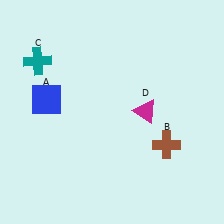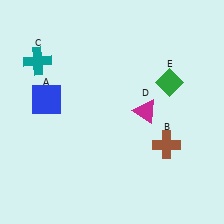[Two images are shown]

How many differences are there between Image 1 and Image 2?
There is 1 difference between the two images.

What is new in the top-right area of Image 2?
A green diamond (E) was added in the top-right area of Image 2.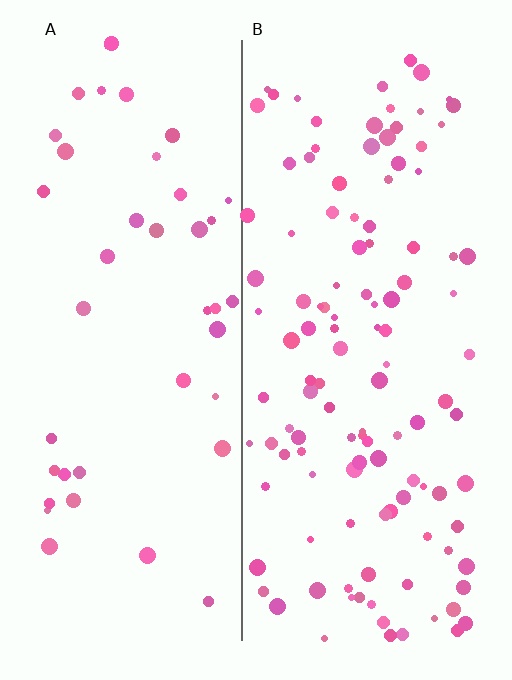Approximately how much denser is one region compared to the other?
Approximately 2.8× — region B over region A.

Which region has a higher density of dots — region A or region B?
B (the right).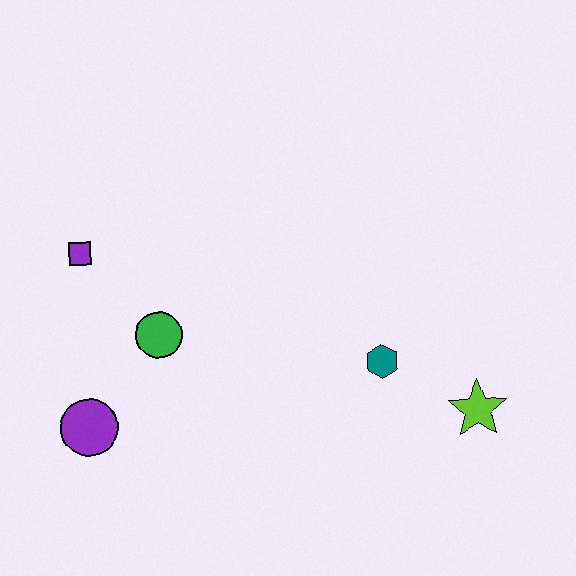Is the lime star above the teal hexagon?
No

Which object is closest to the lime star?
The teal hexagon is closest to the lime star.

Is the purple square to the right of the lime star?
No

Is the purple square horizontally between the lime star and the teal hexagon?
No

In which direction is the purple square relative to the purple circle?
The purple square is above the purple circle.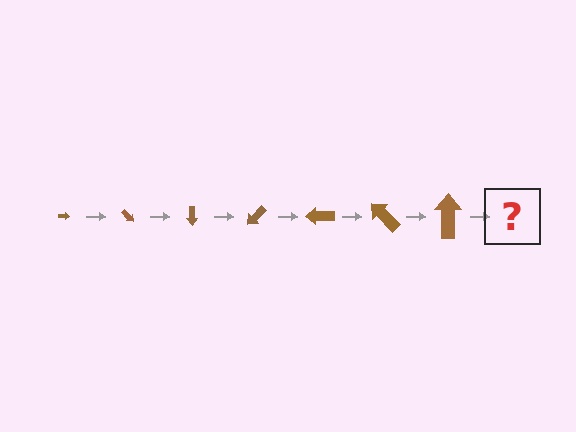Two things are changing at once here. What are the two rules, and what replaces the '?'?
The two rules are that the arrow grows larger each step and it rotates 45 degrees each step. The '?' should be an arrow, larger than the previous one and rotated 315 degrees from the start.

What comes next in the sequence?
The next element should be an arrow, larger than the previous one and rotated 315 degrees from the start.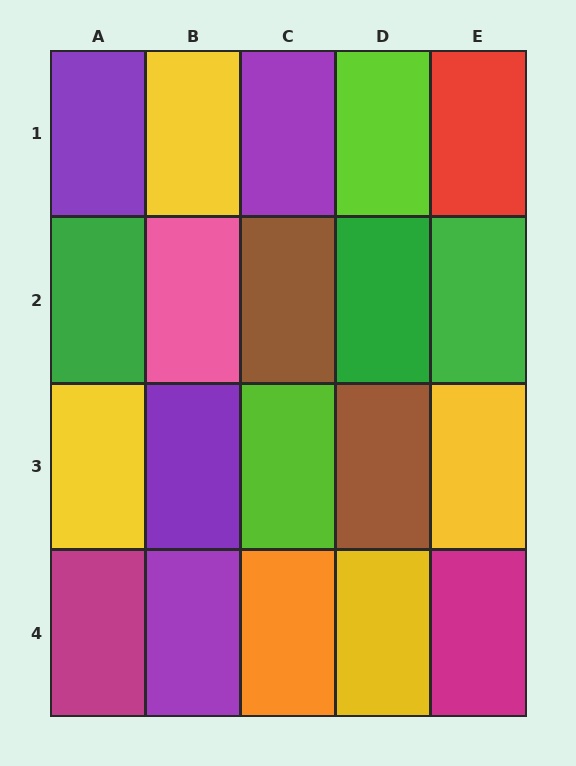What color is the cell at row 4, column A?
Magenta.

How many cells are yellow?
4 cells are yellow.